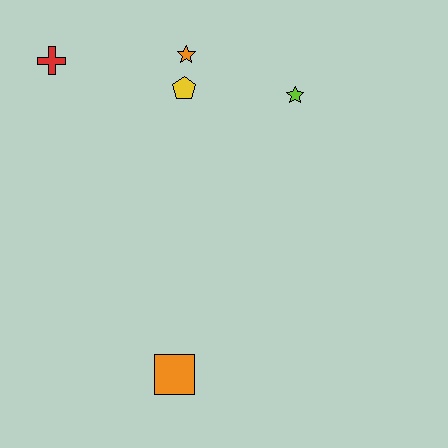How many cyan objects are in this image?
There are no cyan objects.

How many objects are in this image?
There are 5 objects.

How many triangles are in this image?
There are no triangles.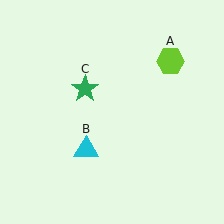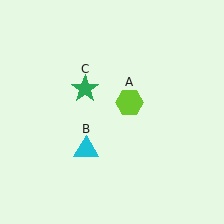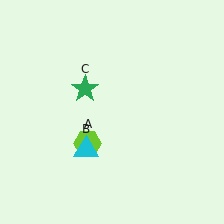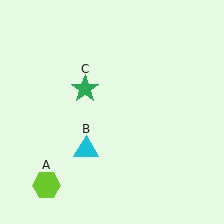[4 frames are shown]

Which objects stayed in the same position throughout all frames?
Cyan triangle (object B) and green star (object C) remained stationary.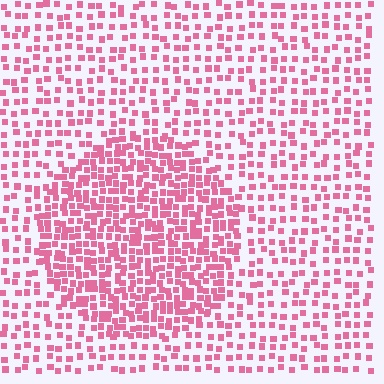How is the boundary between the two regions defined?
The boundary is defined by a change in element density (approximately 2.0x ratio). All elements are the same color, size, and shape.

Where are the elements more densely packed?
The elements are more densely packed inside the circle boundary.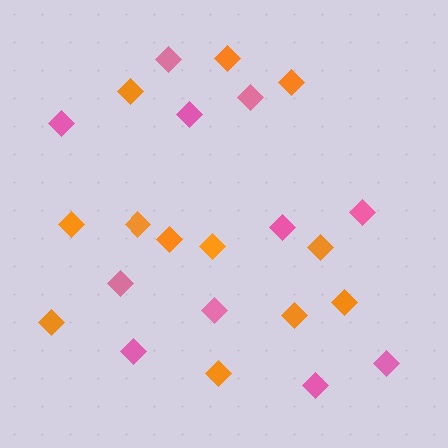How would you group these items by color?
There are 2 groups: one group of orange diamonds (12) and one group of pink diamonds (11).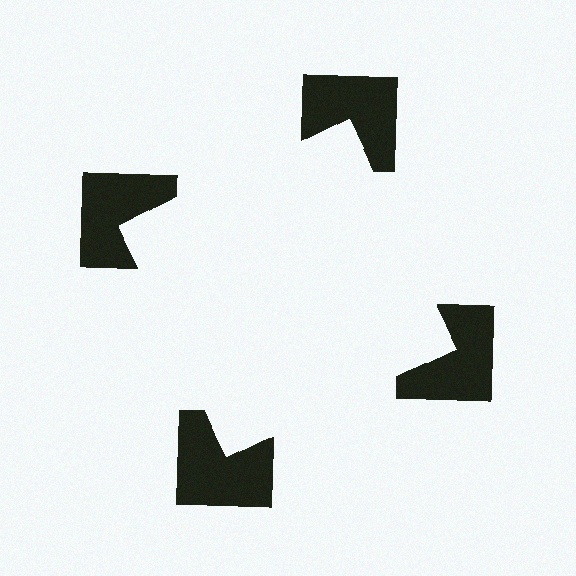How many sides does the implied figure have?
4 sides.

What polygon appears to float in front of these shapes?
An illusory square — its edges are inferred from the aligned wedge cuts in the notched squares, not physically drawn.